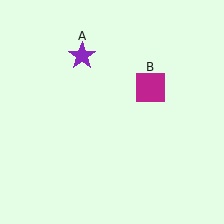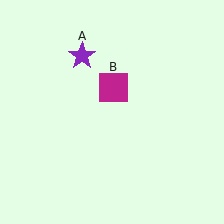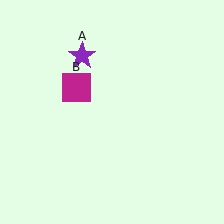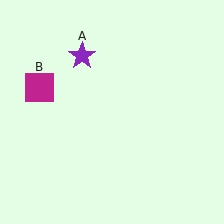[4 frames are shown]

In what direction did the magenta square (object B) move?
The magenta square (object B) moved left.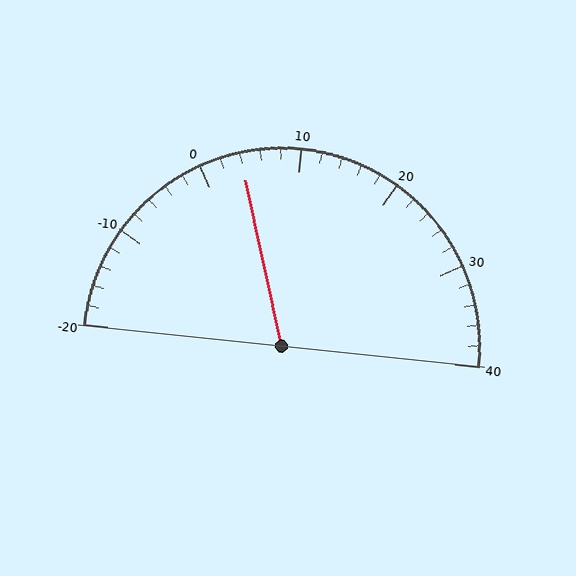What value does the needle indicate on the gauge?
The needle indicates approximately 4.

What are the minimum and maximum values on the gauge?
The gauge ranges from -20 to 40.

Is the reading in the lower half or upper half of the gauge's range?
The reading is in the lower half of the range (-20 to 40).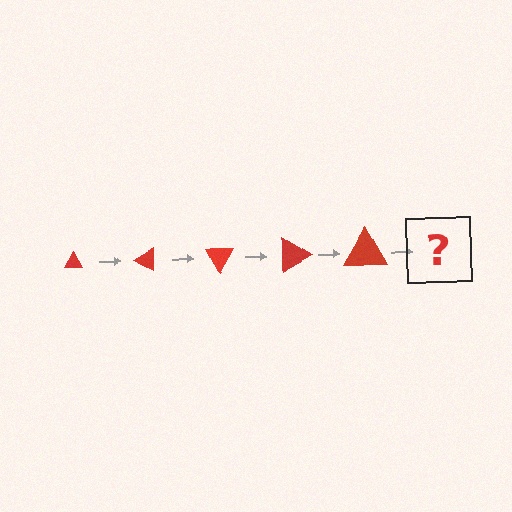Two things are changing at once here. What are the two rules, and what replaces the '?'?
The two rules are that the triangle grows larger each step and it rotates 30 degrees each step. The '?' should be a triangle, larger than the previous one and rotated 150 degrees from the start.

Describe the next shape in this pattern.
It should be a triangle, larger than the previous one and rotated 150 degrees from the start.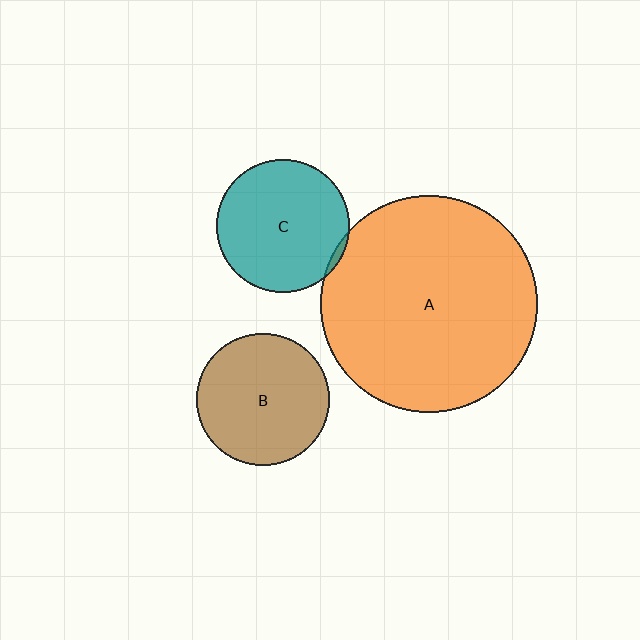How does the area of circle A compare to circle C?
Approximately 2.7 times.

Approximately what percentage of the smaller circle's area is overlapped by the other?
Approximately 5%.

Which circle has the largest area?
Circle A (orange).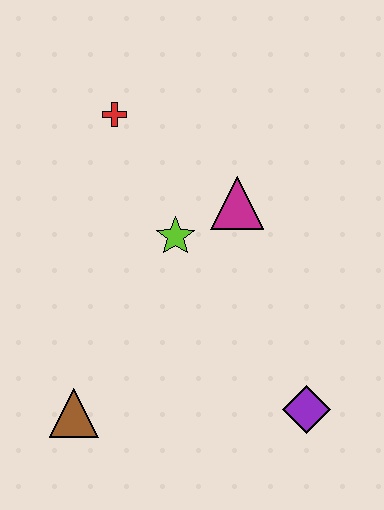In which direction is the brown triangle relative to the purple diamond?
The brown triangle is to the left of the purple diamond.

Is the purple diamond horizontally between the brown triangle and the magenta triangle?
No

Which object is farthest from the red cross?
The purple diamond is farthest from the red cross.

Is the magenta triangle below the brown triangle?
No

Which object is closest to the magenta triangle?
The lime star is closest to the magenta triangle.